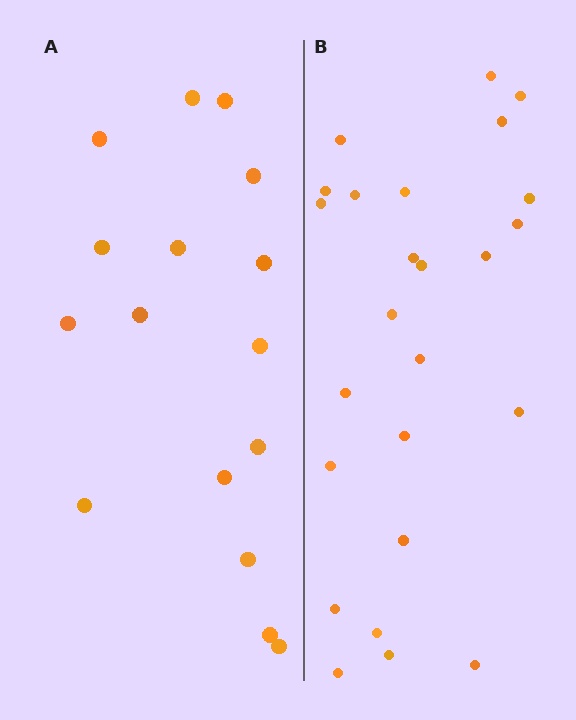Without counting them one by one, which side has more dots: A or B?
Region B (the right region) has more dots.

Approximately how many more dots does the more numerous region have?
Region B has roughly 8 or so more dots than region A.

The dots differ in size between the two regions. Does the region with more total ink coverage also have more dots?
No. Region A has more total ink coverage because its dots are larger, but region B actually contains more individual dots. Total area can be misleading — the number of items is what matters here.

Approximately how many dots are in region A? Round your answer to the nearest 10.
About 20 dots. (The exact count is 16, which rounds to 20.)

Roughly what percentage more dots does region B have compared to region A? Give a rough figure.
About 55% more.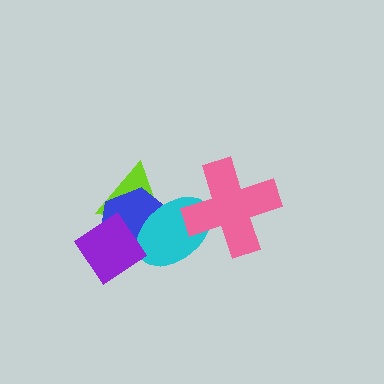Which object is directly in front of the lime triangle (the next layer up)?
The blue hexagon is directly in front of the lime triangle.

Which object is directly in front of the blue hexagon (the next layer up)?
The cyan ellipse is directly in front of the blue hexagon.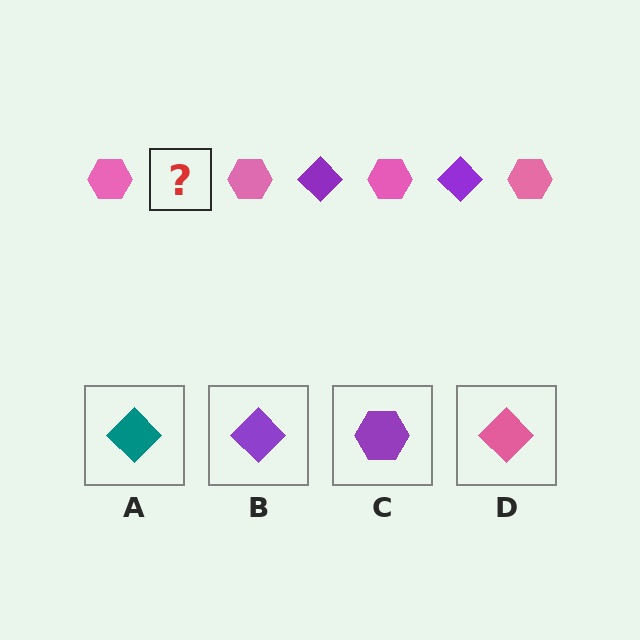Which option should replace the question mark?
Option B.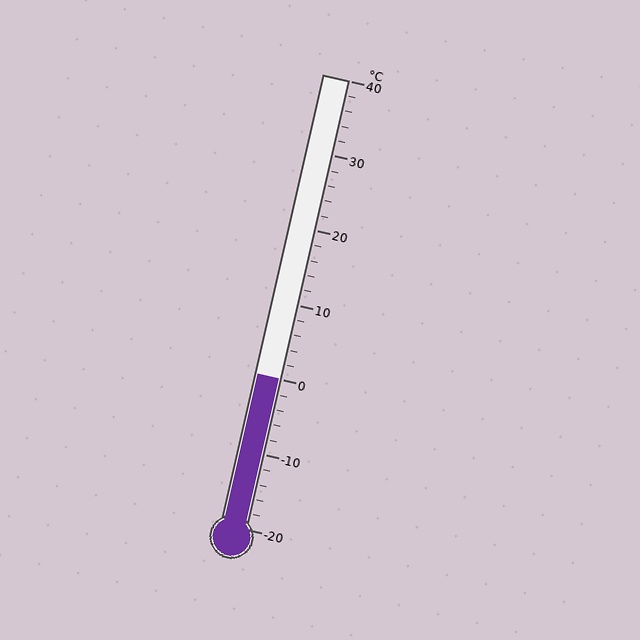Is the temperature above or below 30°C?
The temperature is below 30°C.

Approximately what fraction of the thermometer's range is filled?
The thermometer is filled to approximately 35% of its range.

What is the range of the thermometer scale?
The thermometer scale ranges from -20°C to 40°C.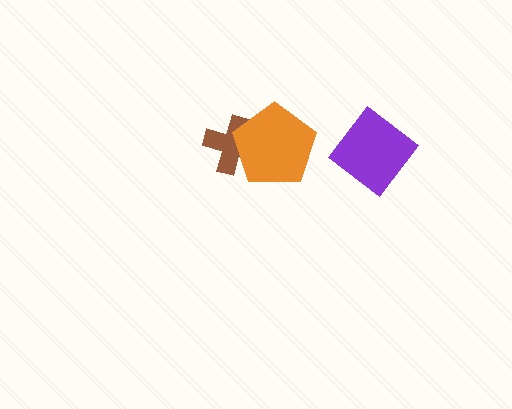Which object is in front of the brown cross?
The orange pentagon is in front of the brown cross.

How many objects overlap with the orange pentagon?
1 object overlaps with the orange pentagon.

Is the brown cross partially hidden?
Yes, it is partially covered by another shape.